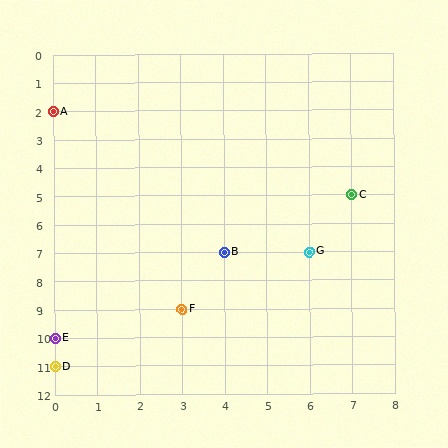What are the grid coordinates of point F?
Point F is at grid coordinates (3, 9).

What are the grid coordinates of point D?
Point D is at grid coordinates (0, 11).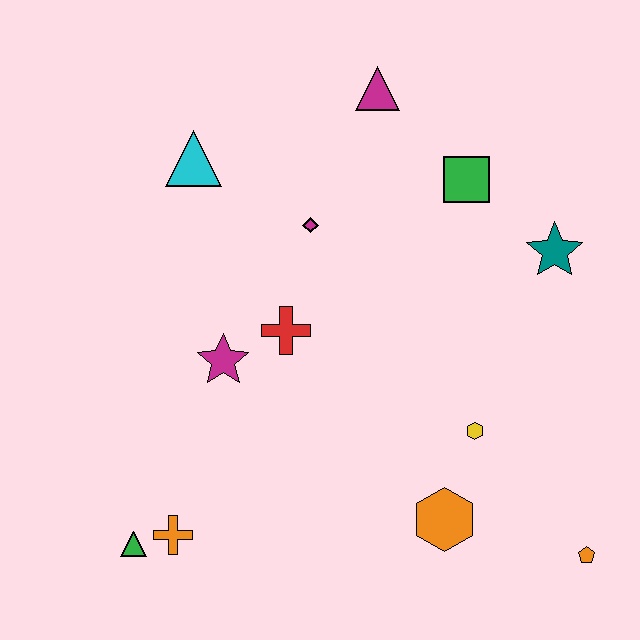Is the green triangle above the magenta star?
No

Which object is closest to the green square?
The teal star is closest to the green square.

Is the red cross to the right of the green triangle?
Yes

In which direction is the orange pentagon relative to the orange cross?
The orange pentagon is to the right of the orange cross.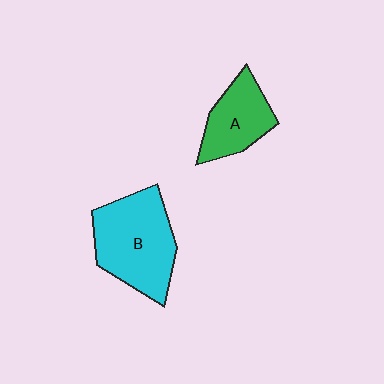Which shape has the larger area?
Shape B (cyan).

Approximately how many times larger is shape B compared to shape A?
Approximately 1.6 times.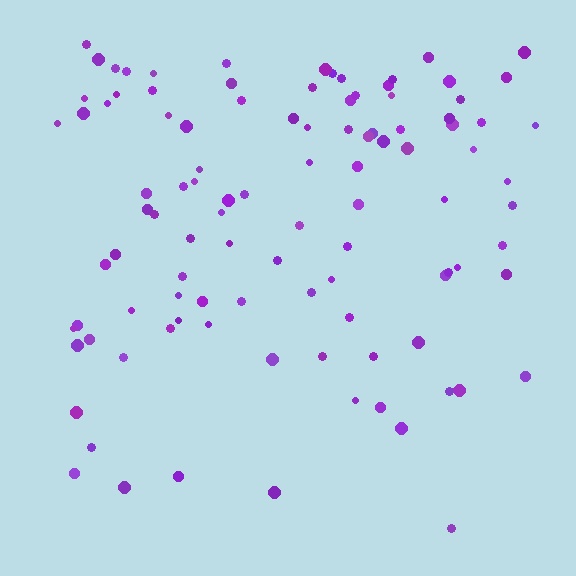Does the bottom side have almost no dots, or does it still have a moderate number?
Still a moderate number, just noticeably fewer than the top.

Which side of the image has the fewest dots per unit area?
The bottom.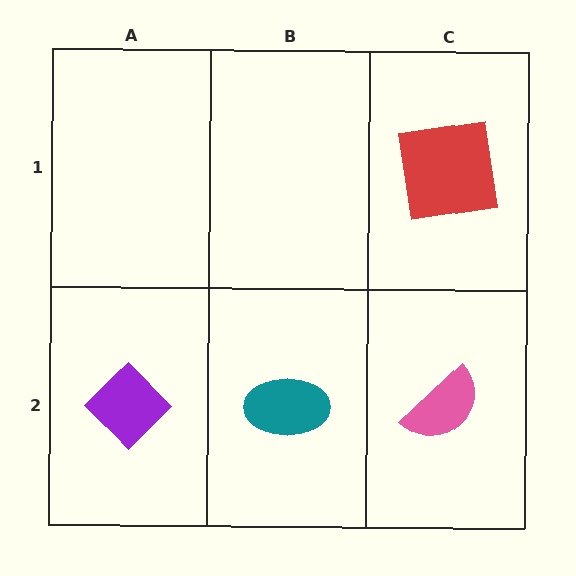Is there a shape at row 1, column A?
No, that cell is empty.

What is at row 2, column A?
A purple diamond.